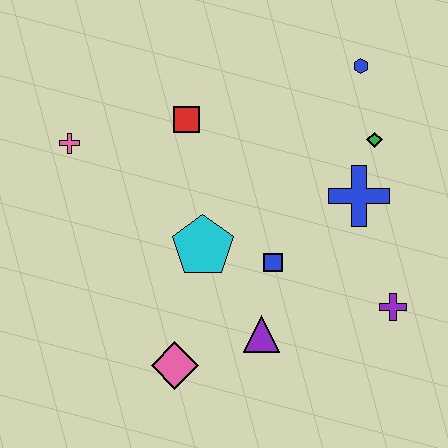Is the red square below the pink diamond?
No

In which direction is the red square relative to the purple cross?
The red square is to the left of the purple cross.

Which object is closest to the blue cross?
The green diamond is closest to the blue cross.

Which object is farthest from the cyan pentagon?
The blue hexagon is farthest from the cyan pentagon.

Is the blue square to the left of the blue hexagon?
Yes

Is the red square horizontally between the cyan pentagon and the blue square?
No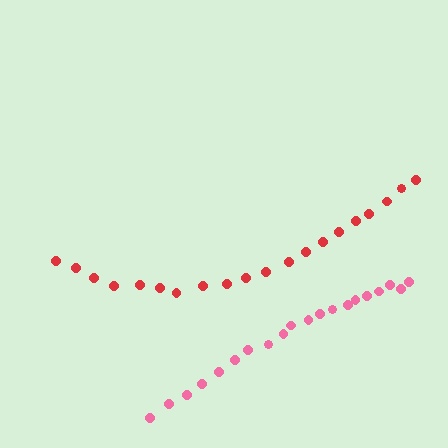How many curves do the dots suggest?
There are 2 distinct paths.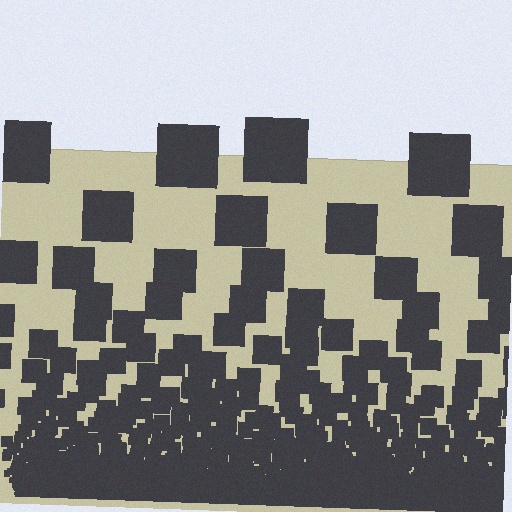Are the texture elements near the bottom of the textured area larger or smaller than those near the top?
Smaller. The gradient is inverted — elements near the bottom are smaller and denser.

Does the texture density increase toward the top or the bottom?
Density increases toward the bottom.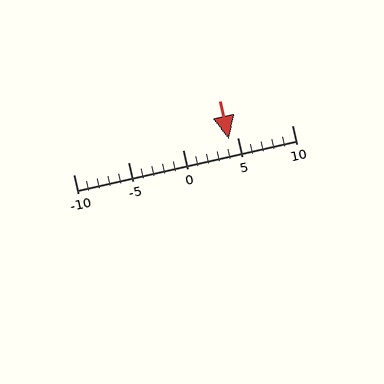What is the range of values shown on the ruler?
The ruler shows values from -10 to 10.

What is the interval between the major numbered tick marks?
The major tick marks are spaced 5 units apart.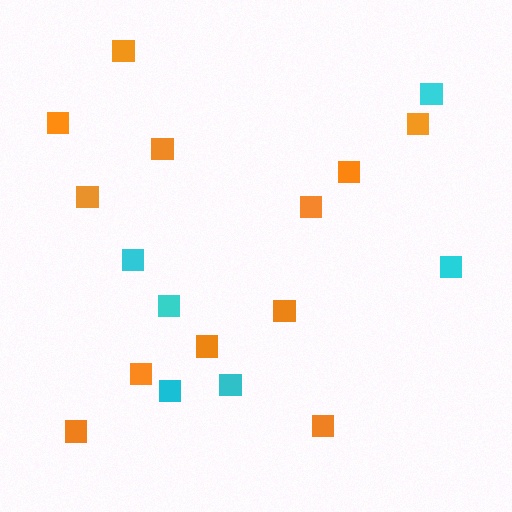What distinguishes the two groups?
There are 2 groups: one group of cyan squares (6) and one group of orange squares (12).